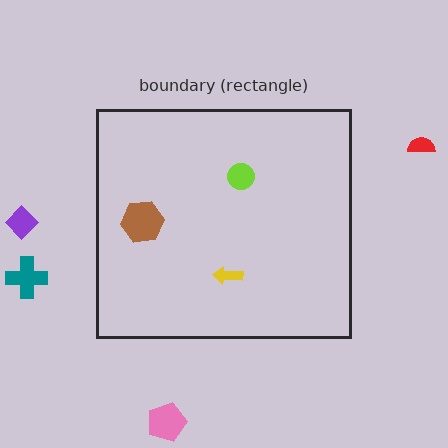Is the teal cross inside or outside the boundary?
Outside.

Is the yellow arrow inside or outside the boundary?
Inside.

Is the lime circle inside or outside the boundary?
Inside.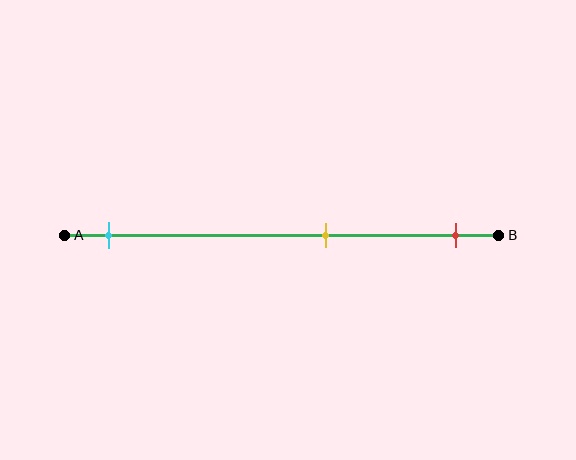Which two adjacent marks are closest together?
The yellow and red marks are the closest adjacent pair.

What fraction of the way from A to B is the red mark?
The red mark is approximately 90% (0.9) of the way from A to B.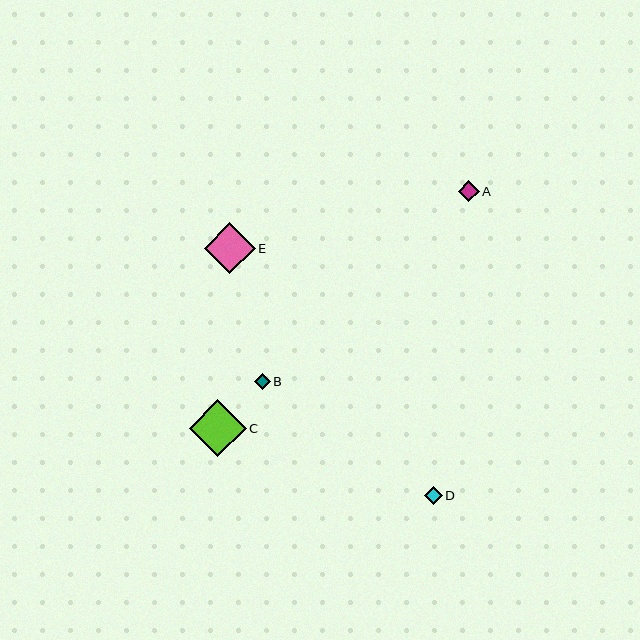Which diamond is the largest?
Diamond C is the largest with a size of approximately 57 pixels.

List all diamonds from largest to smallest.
From largest to smallest: C, E, A, D, B.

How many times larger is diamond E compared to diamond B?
Diamond E is approximately 3.2 times the size of diamond B.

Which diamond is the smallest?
Diamond B is the smallest with a size of approximately 16 pixels.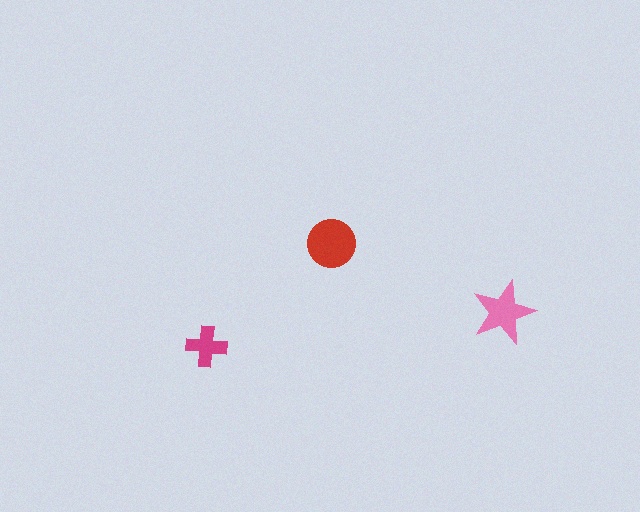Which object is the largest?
The red circle.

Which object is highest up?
The red circle is topmost.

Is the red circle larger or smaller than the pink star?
Larger.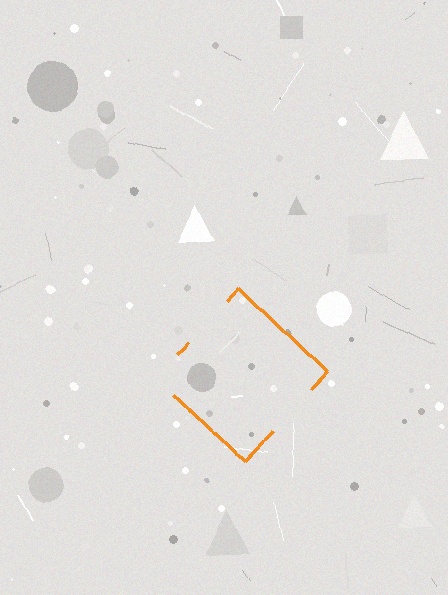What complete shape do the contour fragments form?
The contour fragments form a diamond.